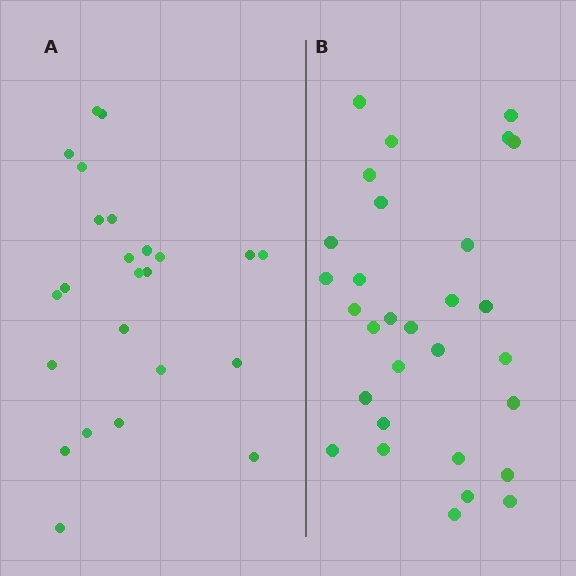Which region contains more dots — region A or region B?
Region B (the right region) has more dots.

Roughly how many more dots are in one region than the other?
Region B has about 6 more dots than region A.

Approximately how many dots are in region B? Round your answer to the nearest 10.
About 30 dots.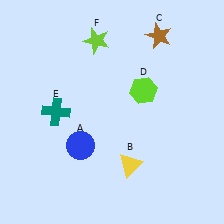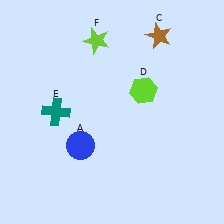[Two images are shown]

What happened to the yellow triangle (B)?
The yellow triangle (B) was removed in Image 2. It was in the bottom-right area of Image 1.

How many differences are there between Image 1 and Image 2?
There is 1 difference between the two images.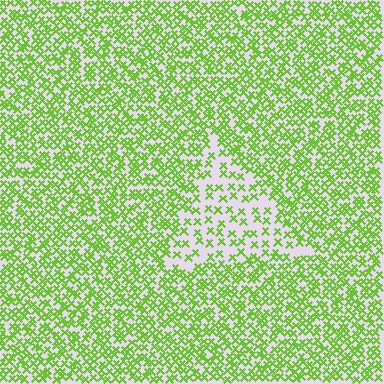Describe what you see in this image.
The image contains small lime elements arranged at two different densities. A triangle-shaped region is visible where the elements are less densely packed than the surrounding area.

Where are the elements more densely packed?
The elements are more densely packed outside the triangle boundary.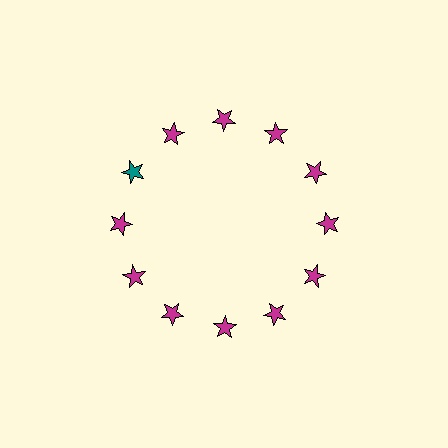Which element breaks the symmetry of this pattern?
The teal star at roughly the 10 o'clock position breaks the symmetry. All other shapes are magenta stars.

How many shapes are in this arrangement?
There are 12 shapes arranged in a ring pattern.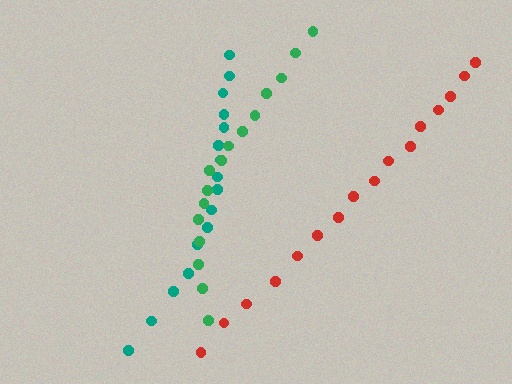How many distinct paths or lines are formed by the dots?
There are 3 distinct paths.